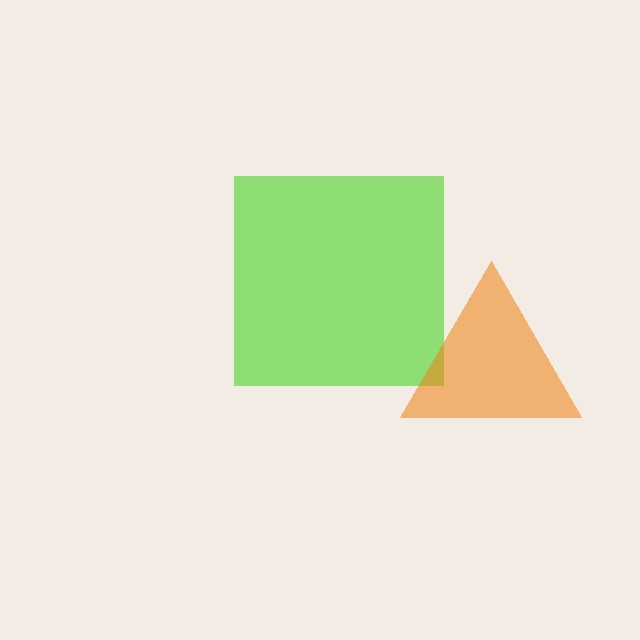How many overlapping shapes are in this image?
There are 2 overlapping shapes in the image.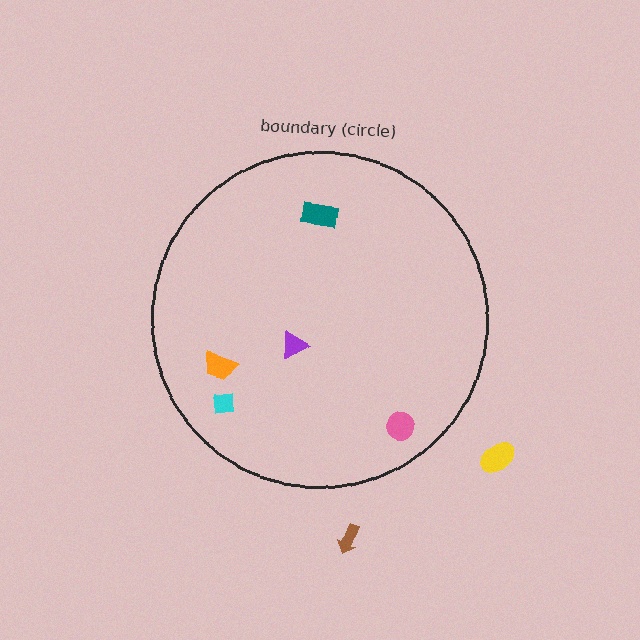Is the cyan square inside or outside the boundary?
Inside.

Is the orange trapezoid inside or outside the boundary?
Inside.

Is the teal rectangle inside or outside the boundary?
Inside.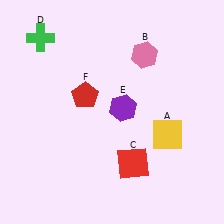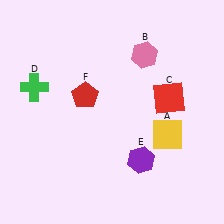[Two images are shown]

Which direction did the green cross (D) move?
The green cross (D) moved down.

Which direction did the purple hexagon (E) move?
The purple hexagon (E) moved down.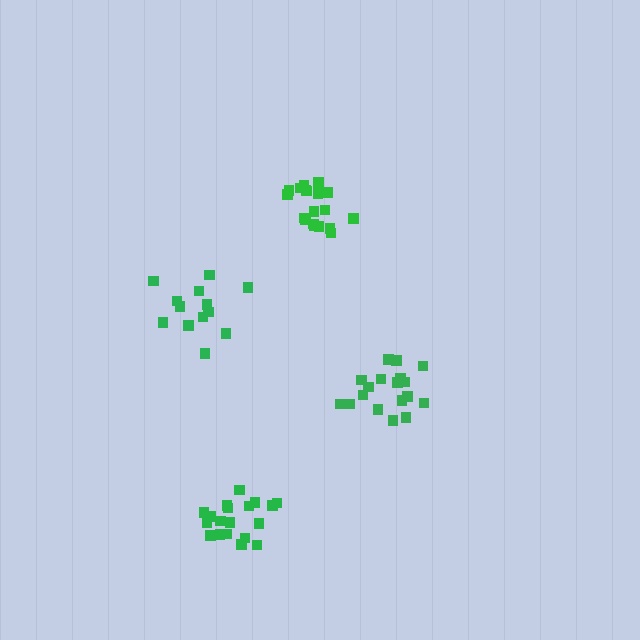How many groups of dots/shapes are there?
There are 4 groups.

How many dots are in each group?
Group 1: 18 dots, Group 2: 19 dots, Group 3: 19 dots, Group 4: 13 dots (69 total).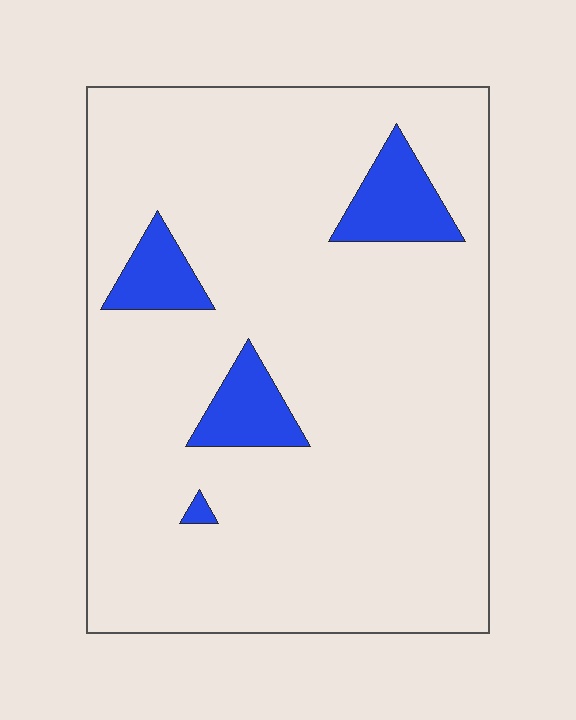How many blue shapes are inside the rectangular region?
4.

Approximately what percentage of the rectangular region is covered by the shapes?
Approximately 10%.